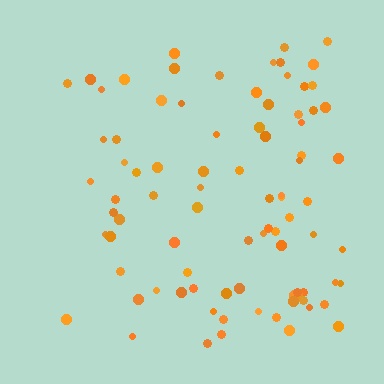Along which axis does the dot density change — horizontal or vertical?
Horizontal.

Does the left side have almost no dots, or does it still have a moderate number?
Still a moderate number, just noticeably fewer than the right.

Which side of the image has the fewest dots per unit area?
The left.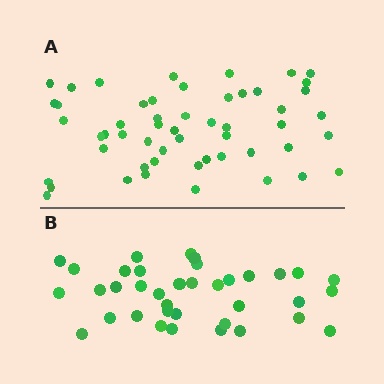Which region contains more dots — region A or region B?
Region A (the top region) has more dots.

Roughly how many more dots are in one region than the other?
Region A has approximately 15 more dots than region B.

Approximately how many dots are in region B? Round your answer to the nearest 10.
About 40 dots. (The exact count is 37, which rounds to 40.)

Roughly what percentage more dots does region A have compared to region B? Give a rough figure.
About 45% more.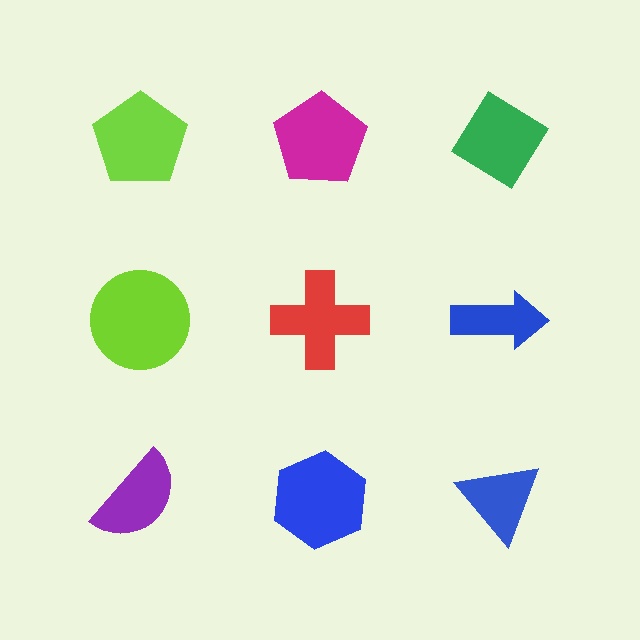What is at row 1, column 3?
A green diamond.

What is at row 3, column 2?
A blue hexagon.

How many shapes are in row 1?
3 shapes.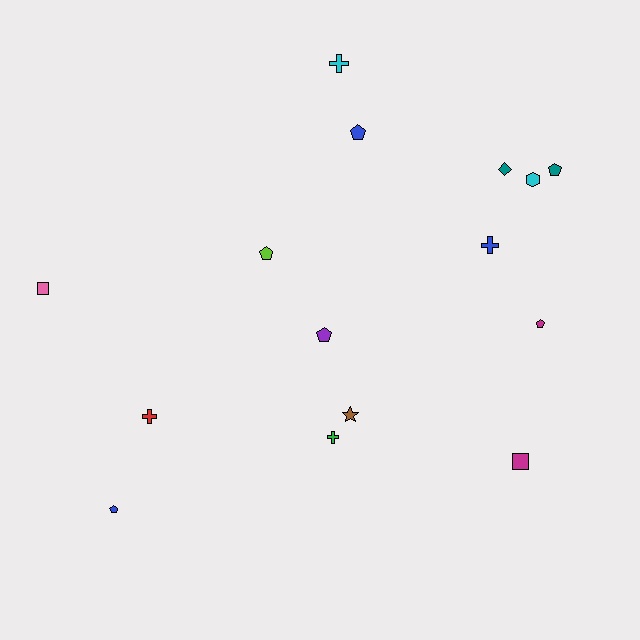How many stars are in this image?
There is 1 star.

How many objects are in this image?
There are 15 objects.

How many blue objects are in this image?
There are 3 blue objects.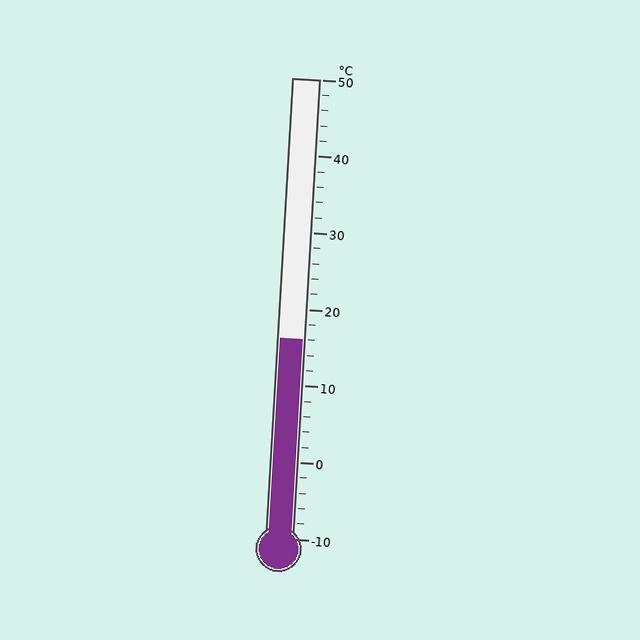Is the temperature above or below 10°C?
The temperature is above 10°C.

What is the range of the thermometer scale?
The thermometer scale ranges from -10°C to 50°C.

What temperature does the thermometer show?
The thermometer shows approximately 16°C.